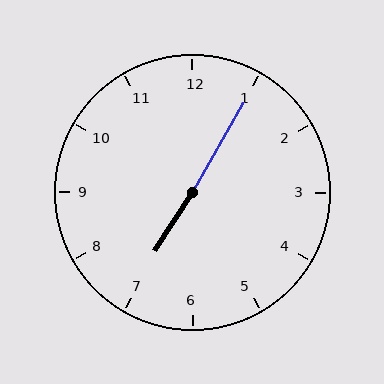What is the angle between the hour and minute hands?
Approximately 178 degrees.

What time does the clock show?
7:05.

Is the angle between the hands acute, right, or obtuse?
It is obtuse.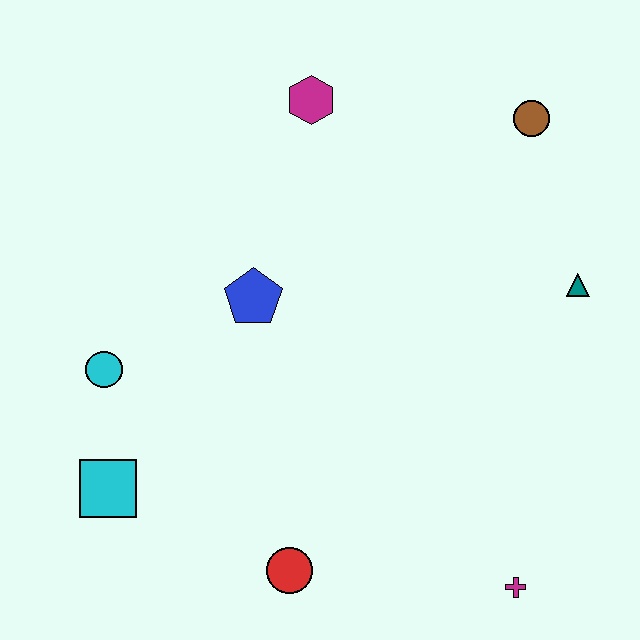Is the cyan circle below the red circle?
No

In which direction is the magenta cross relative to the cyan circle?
The magenta cross is to the right of the cyan circle.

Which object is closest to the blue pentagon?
The cyan circle is closest to the blue pentagon.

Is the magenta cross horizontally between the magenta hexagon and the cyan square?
No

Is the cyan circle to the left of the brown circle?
Yes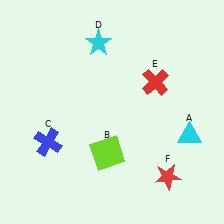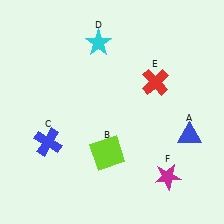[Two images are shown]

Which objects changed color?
A changed from cyan to blue. F changed from red to magenta.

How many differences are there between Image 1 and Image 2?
There are 2 differences between the two images.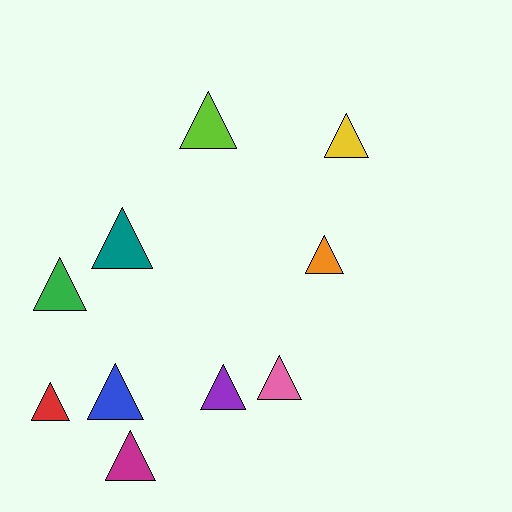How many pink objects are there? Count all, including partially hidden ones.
There is 1 pink object.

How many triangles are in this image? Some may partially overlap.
There are 10 triangles.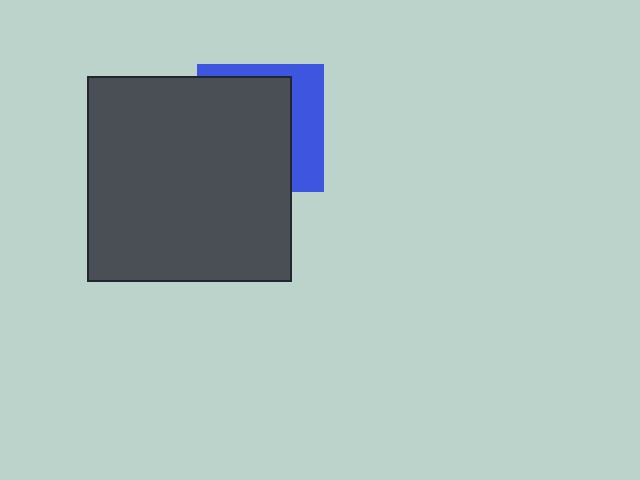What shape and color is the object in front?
The object in front is a dark gray square.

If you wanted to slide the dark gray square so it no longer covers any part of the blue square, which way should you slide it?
Slide it left — that is the most direct way to separate the two shapes.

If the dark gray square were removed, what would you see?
You would see the complete blue square.